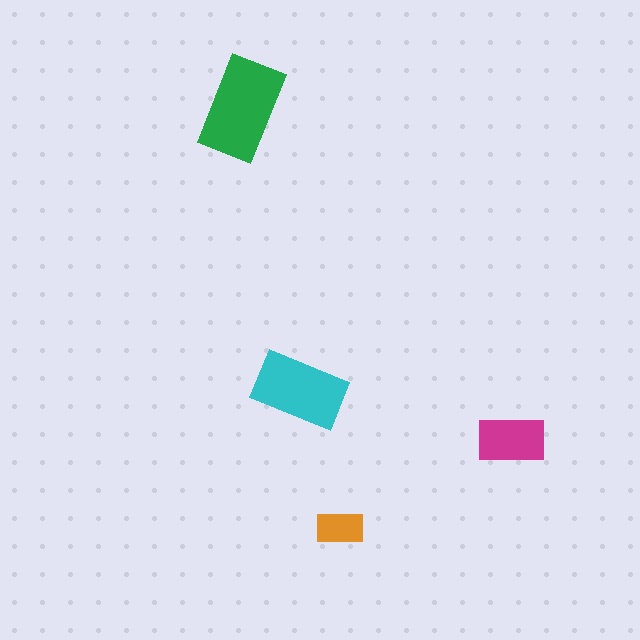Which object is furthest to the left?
The green rectangle is leftmost.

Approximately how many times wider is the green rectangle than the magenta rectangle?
About 1.5 times wider.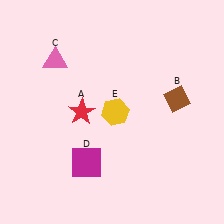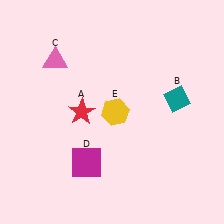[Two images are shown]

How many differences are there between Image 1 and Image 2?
There is 1 difference between the two images.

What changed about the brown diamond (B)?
In Image 1, B is brown. In Image 2, it changed to teal.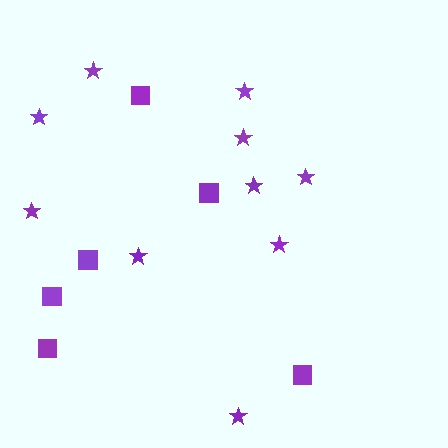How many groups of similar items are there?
There are 2 groups: one group of squares (6) and one group of stars (10).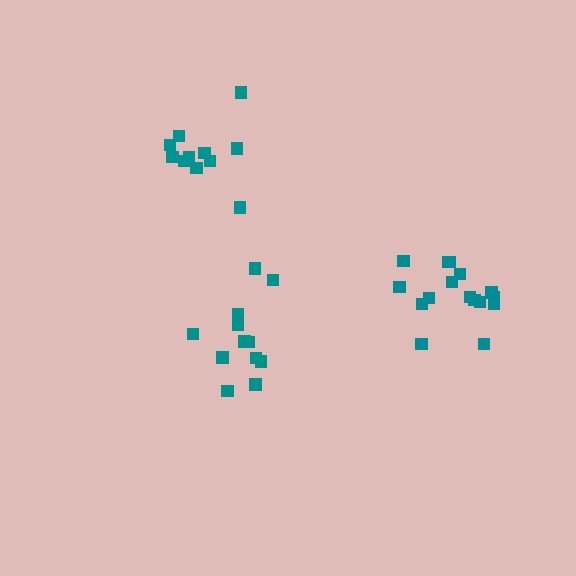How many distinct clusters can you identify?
There are 3 distinct clusters.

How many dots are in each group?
Group 1: 12 dots, Group 2: 16 dots, Group 3: 11 dots (39 total).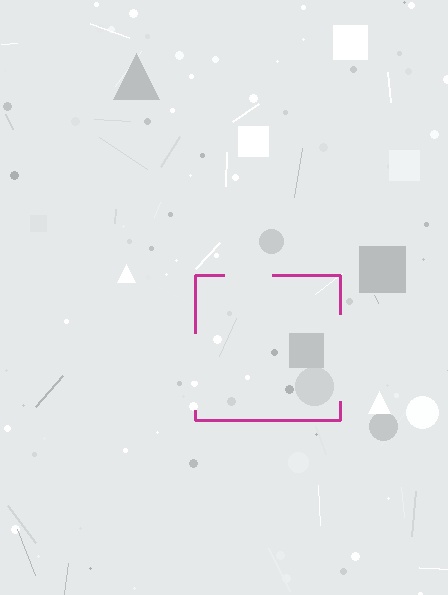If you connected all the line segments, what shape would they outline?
They would outline a square.